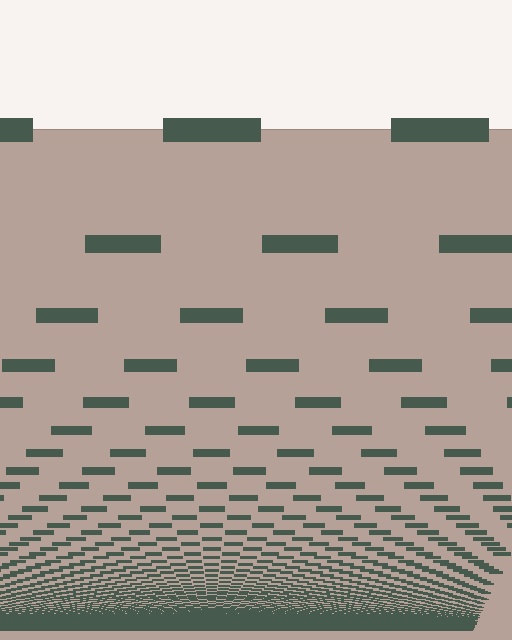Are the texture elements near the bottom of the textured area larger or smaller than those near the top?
Smaller. The gradient is inverted — elements near the bottom are smaller and denser.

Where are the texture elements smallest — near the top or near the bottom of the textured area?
Near the bottom.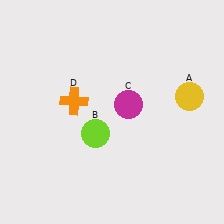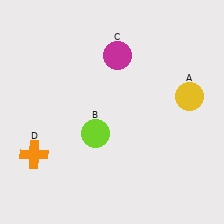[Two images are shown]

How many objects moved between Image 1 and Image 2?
2 objects moved between the two images.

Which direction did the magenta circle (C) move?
The magenta circle (C) moved up.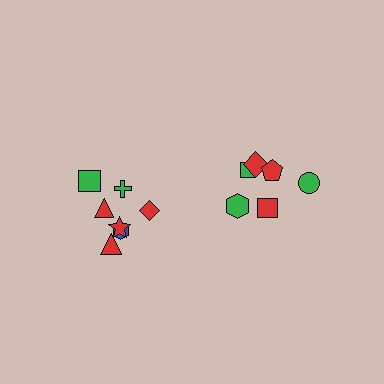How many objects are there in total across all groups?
There are 14 objects.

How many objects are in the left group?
There are 8 objects.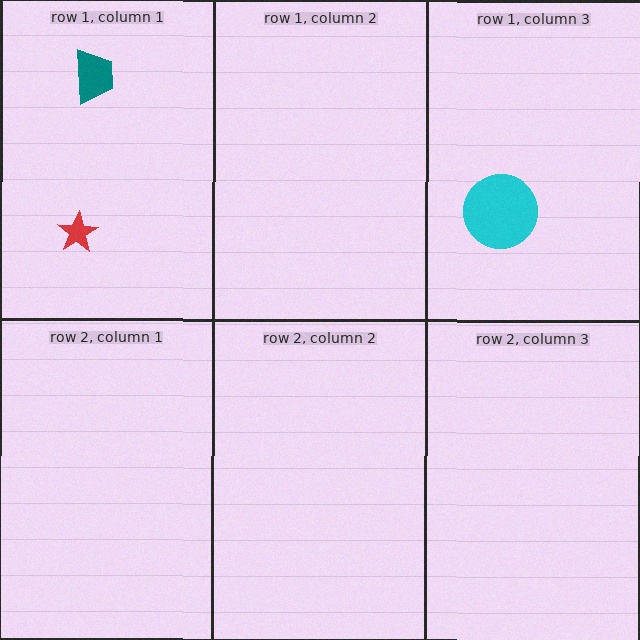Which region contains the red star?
The row 1, column 1 region.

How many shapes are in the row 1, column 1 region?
2.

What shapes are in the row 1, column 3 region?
The cyan circle.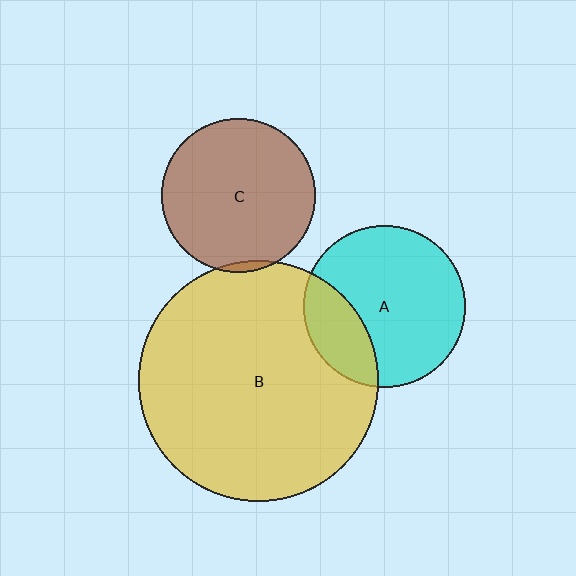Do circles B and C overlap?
Yes.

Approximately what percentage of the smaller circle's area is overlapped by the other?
Approximately 5%.